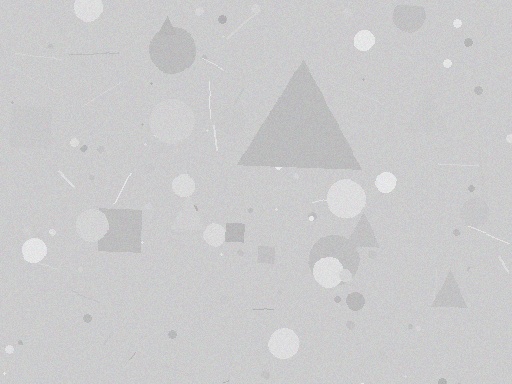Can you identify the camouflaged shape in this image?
The camouflaged shape is a triangle.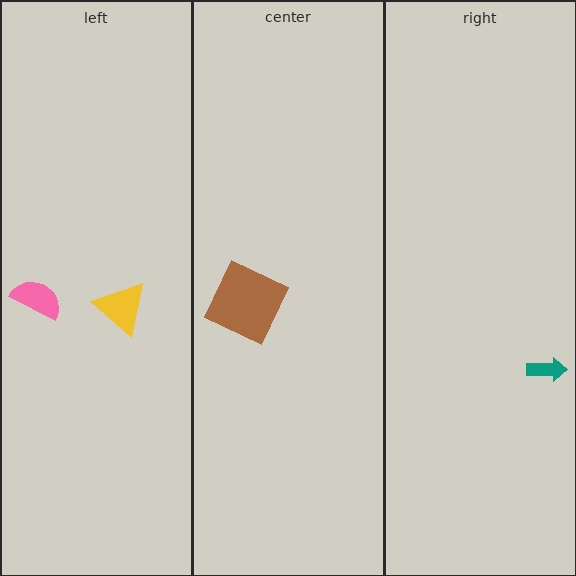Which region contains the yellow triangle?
The left region.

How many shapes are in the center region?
1.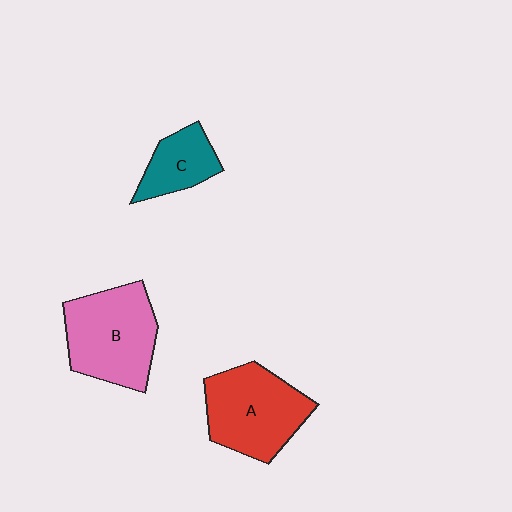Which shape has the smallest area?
Shape C (teal).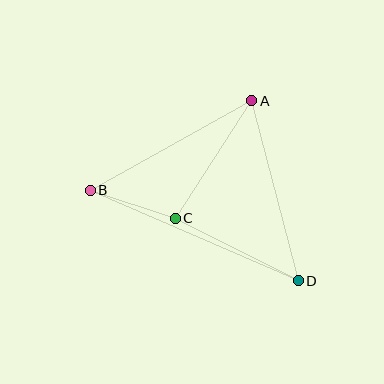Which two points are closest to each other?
Points B and C are closest to each other.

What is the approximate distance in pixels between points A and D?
The distance between A and D is approximately 186 pixels.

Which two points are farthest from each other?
Points B and D are farthest from each other.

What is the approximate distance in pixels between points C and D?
The distance between C and D is approximately 138 pixels.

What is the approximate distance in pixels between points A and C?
The distance between A and C is approximately 140 pixels.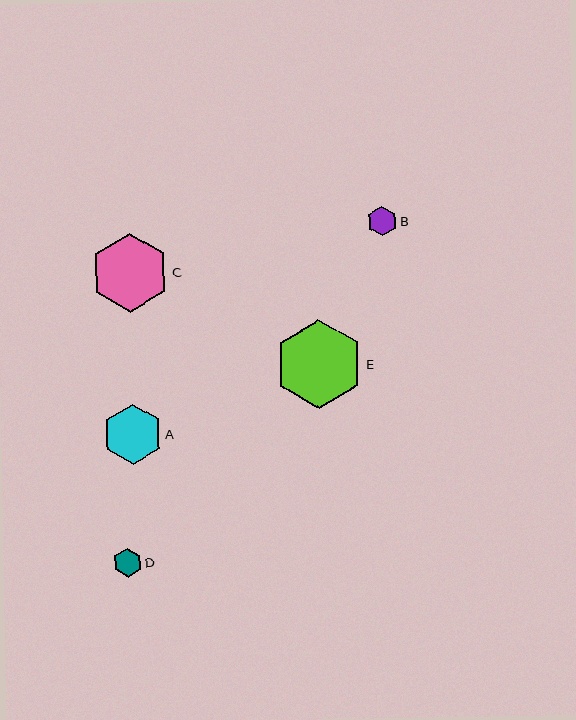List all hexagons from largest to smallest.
From largest to smallest: E, C, A, B, D.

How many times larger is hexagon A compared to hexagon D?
Hexagon A is approximately 2.1 times the size of hexagon D.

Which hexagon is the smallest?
Hexagon D is the smallest with a size of approximately 28 pixels.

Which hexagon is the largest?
Hexagon E is the largest with a size of approximately 89 pixels.